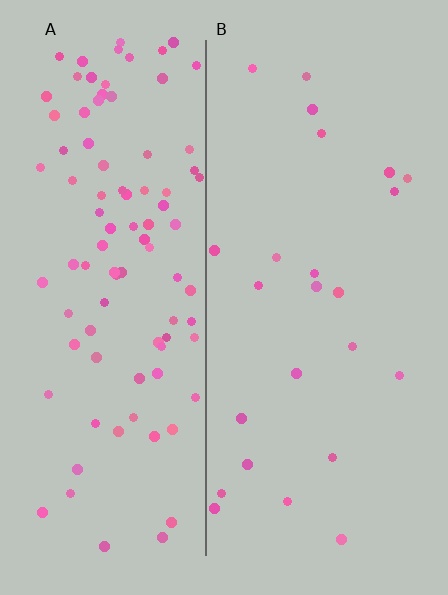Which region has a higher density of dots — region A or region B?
A (the left).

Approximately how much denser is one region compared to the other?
Approximately 4.0× — region A over region B.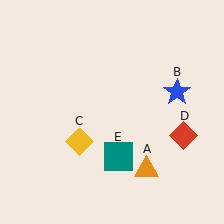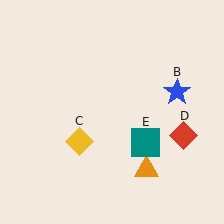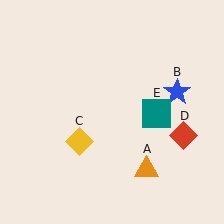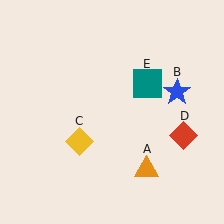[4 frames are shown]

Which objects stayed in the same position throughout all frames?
Orange triangle (object A) and blue star (object B) and yellow diamond (object C) and red diamond (object D) remained stationary.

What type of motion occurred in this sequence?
The teal square (object E) rotated counterclockwise around the center of the scene.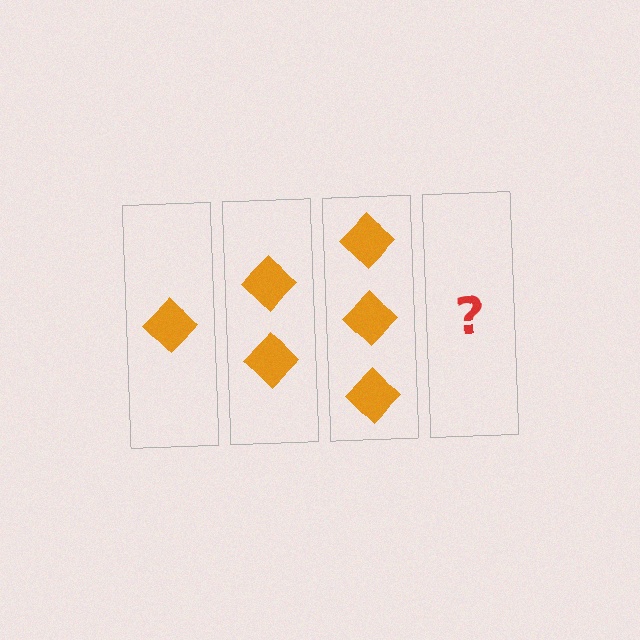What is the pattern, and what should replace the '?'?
The pattern is that each step adds one more diamond. The '?' should be 4 diamonds.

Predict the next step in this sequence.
The next step is 4 diamonds.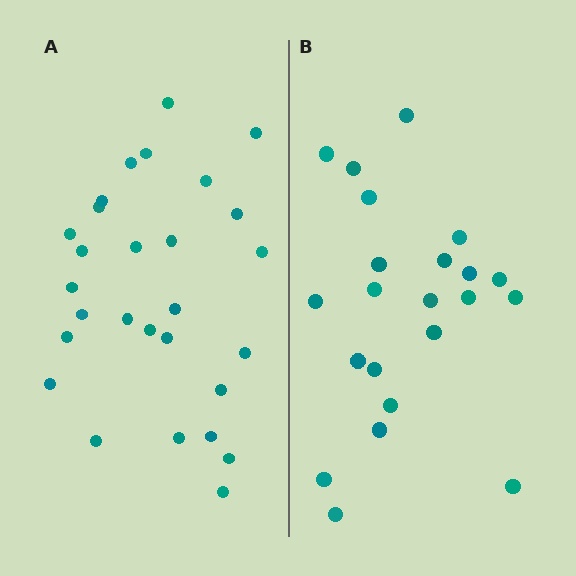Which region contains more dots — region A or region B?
Region A (the left region) has more dots.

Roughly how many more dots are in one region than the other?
Region A has about 6 more dots than region B.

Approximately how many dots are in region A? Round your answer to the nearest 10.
About 30 dots. (The exact count is 28, which rounds to 30.)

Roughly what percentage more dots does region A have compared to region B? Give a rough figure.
About 25% more.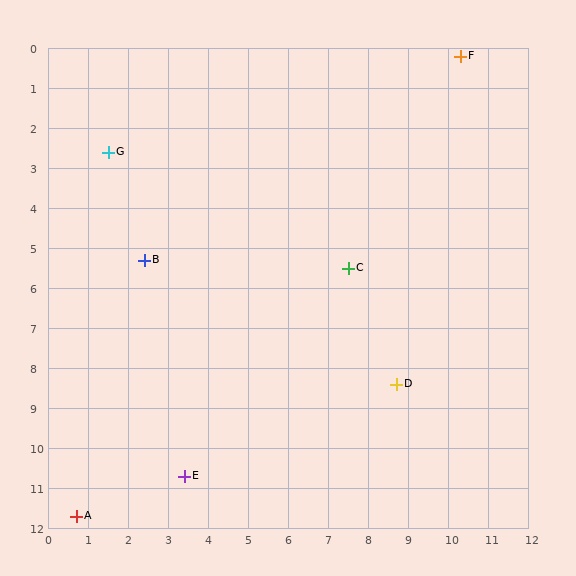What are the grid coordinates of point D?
Point D is at approximately (8.7, 8.4).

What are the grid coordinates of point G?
Point G is at approximately (1.5, 2.6).